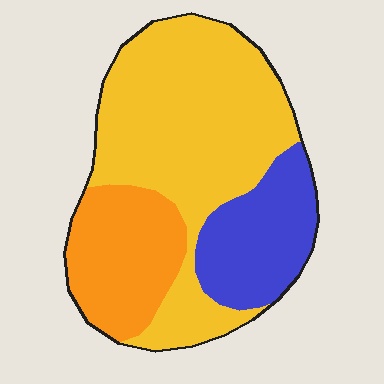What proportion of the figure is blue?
Blue covers about 20% of the figure.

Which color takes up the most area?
Yellow, at roughly 55%.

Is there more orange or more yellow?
Yellow.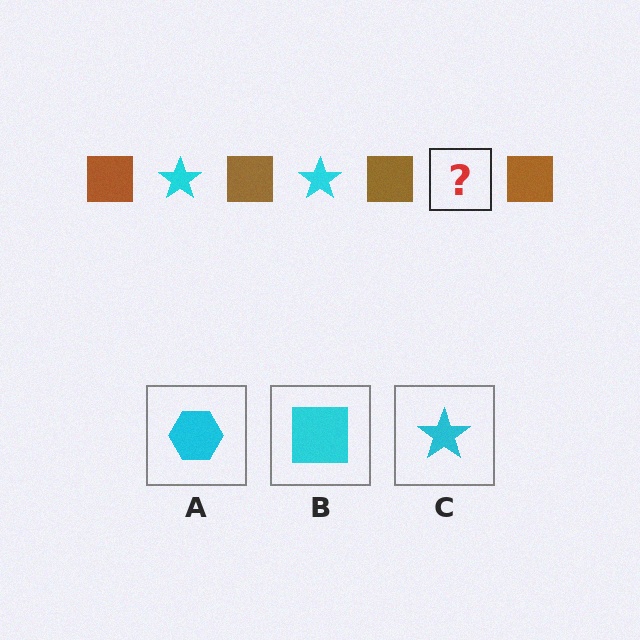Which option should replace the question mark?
Option C.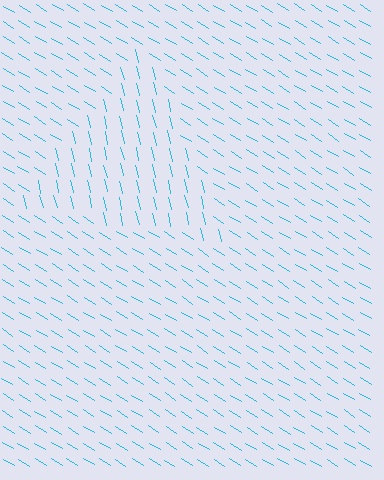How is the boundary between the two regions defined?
The boundary is defined purely by a change in line orientation (approximately 45 degrees difference). All lines are the same color and thickness.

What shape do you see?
I see a triangle.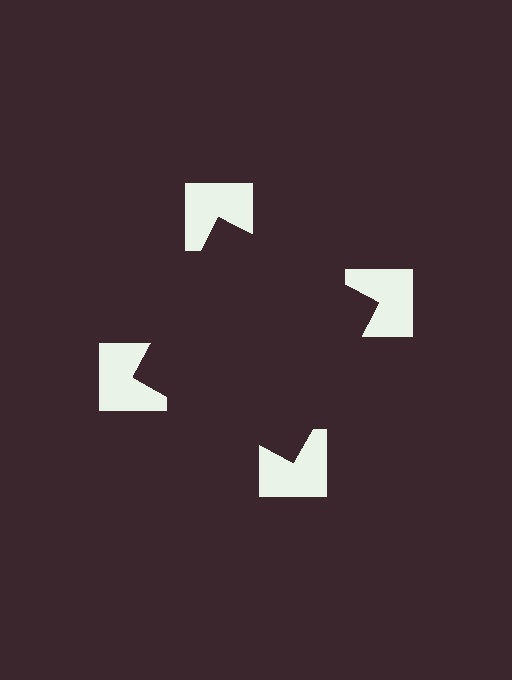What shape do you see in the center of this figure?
An illusory square — its edges are inferred from the aligned wedge cuts in the notched squares, not physically drawn.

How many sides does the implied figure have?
4 sides.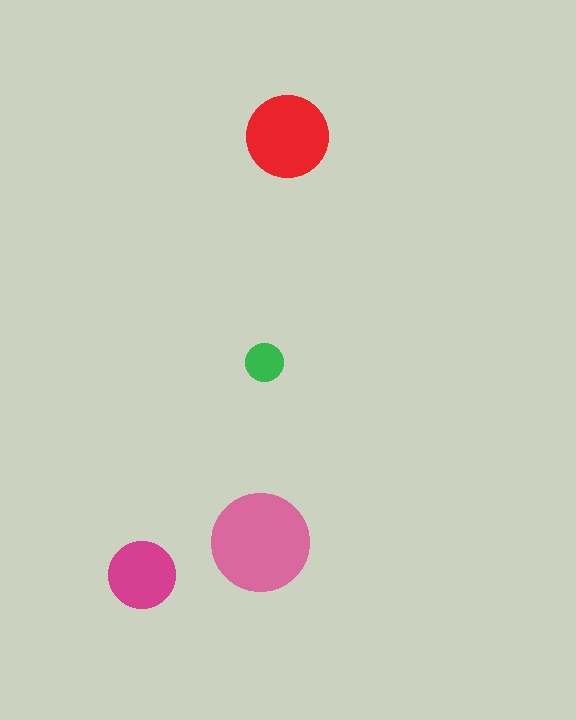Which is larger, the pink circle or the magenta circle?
The pink one.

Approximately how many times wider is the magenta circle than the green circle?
About 1.5 times wider.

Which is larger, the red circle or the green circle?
The red one.